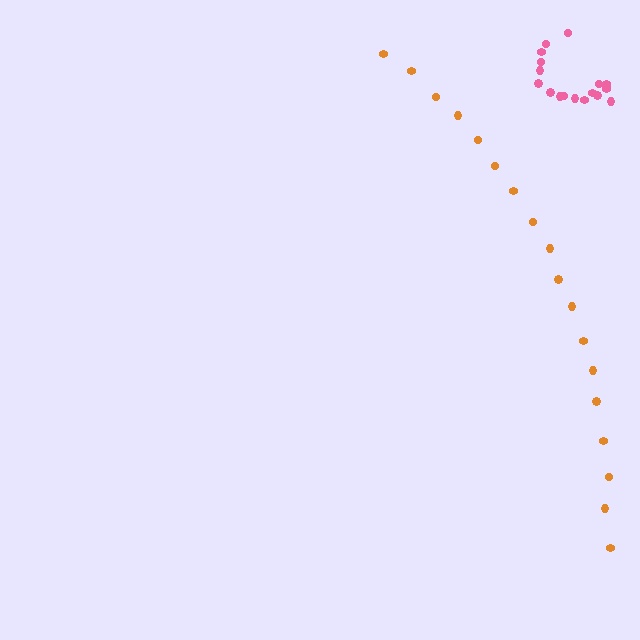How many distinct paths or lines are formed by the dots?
There are 2 distinct paths.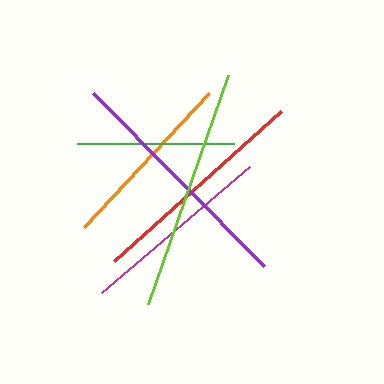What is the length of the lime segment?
The lime segment is approximately 243 pixels long.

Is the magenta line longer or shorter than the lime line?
The lime line is longer than the magenta line.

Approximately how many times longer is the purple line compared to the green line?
The purple line is approximately 1.5 times the length of the green line.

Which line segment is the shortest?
The green line is the shortest at approximately 157 pixels.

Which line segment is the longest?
The purple line is the longest at approximately 243 pixels.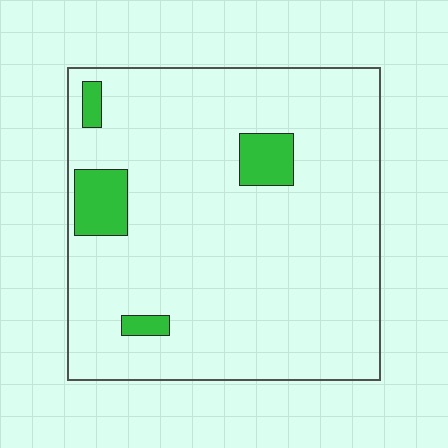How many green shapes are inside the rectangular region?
4.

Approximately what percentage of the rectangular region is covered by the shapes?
Approximately 10%.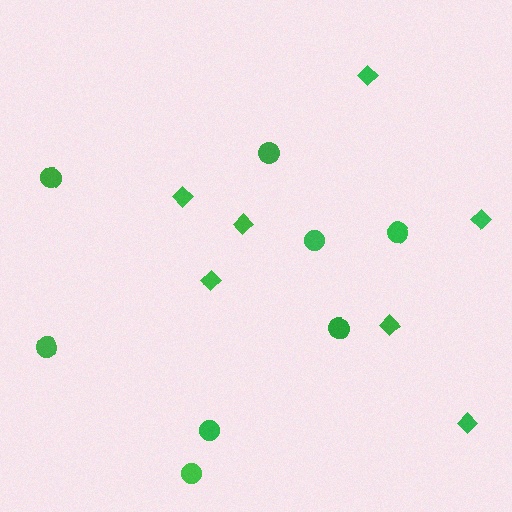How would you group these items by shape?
There are 2 groups: one group of circles (8) and one group of diamonds (7).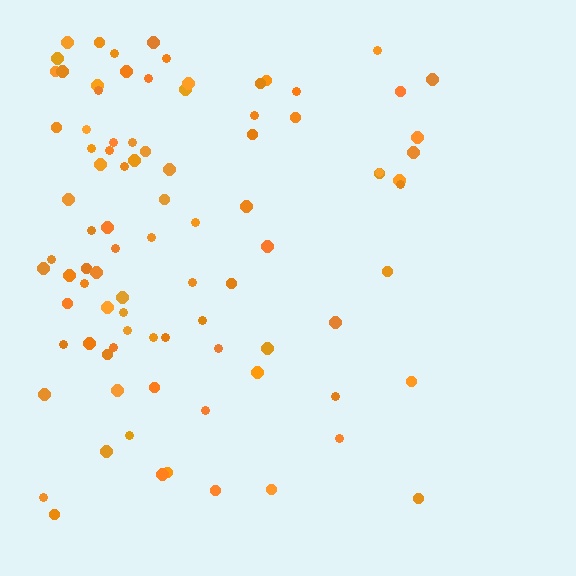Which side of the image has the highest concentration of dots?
The left.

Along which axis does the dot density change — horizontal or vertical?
Horizontal.